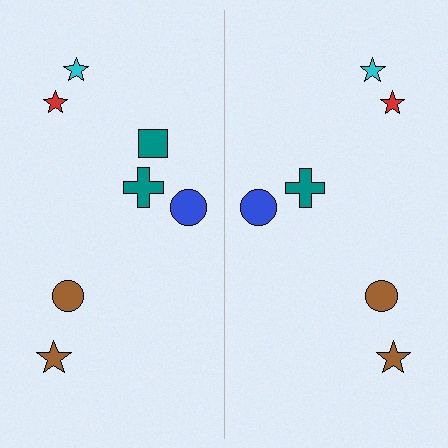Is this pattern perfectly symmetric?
No, the pattern is not perfectly symmetric. A teal square is missing from the right side.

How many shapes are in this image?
There are 13 shapes in this image.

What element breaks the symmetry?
A teal square is missing from the right side.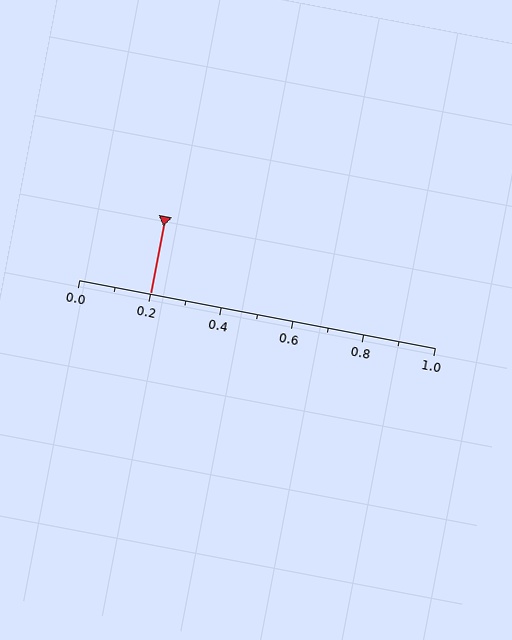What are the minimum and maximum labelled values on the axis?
The axis runs from 0.0 to 1.0.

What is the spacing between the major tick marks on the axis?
The major ticks are spaced 0.2 apart.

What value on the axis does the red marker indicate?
The marker indicates approximately 0.2.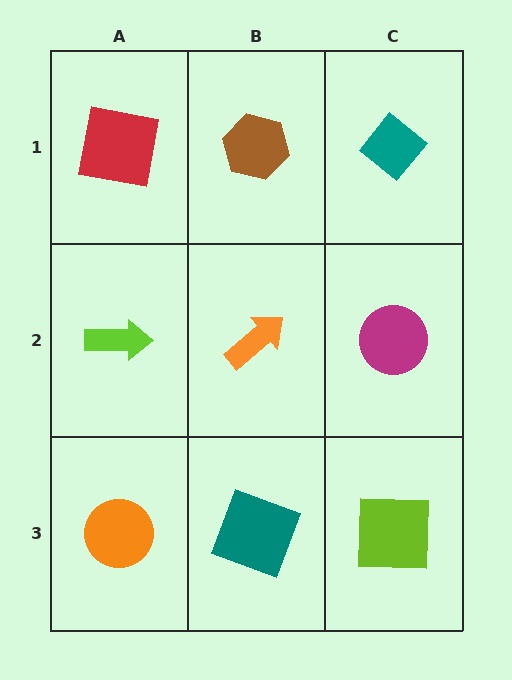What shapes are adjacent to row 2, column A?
A red square (row 1, column A), an orange circle (row 3, column A), an orange arrow (row 2, column B).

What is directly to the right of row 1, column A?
A brown hexagon.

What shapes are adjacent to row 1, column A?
A lime arrow (row 2, column A), a brown hexagon (row 1, column B).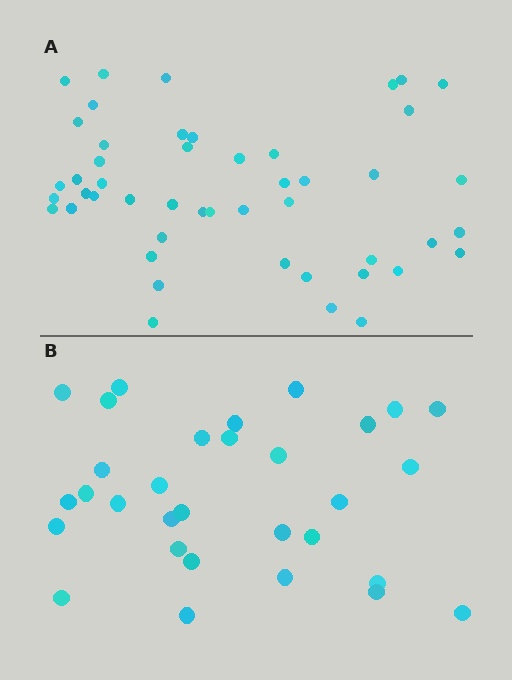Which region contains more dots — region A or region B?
Region A (the top region) has more dots.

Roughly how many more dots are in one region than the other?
Region A has approximately 15 more dots than region B.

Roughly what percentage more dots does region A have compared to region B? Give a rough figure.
About 55% more.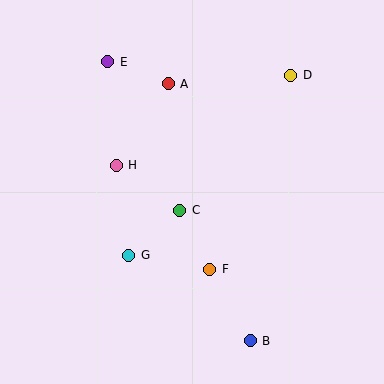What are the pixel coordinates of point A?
Point A is at (168, 84).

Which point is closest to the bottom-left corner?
Point G is closest to the bottom-left corner.